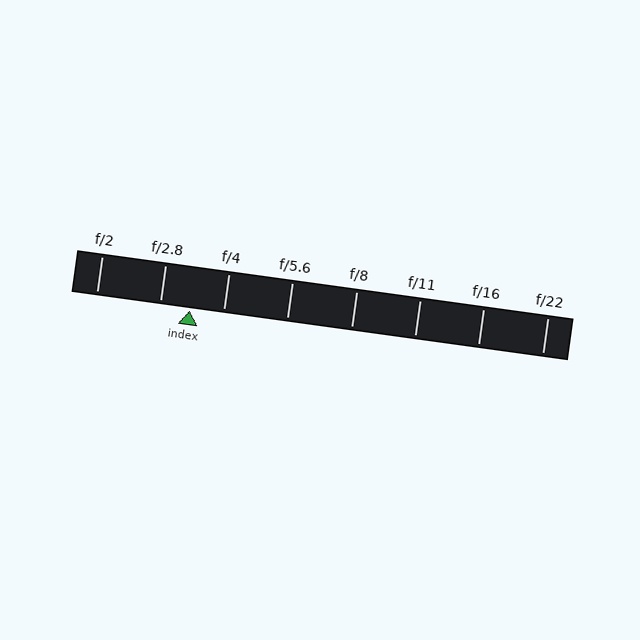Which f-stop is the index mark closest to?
The index mark is closest to f/2.8.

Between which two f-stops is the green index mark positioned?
The index mark is between f/2.8 and f/4.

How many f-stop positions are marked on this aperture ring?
There are 8 f-stop positions marked.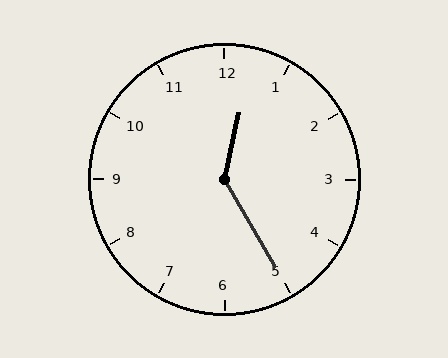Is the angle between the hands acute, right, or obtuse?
It is obtuse.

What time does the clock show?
12:25.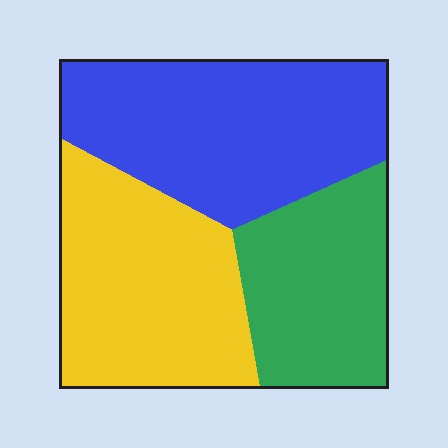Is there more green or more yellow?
Yellow.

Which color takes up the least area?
Green, at roughly 25%.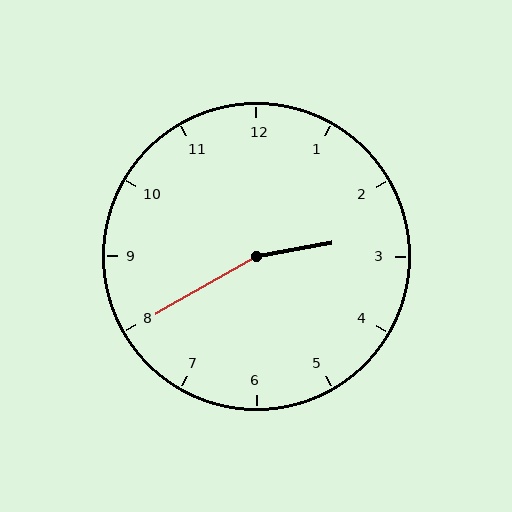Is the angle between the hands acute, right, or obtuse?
It is obtuse.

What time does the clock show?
2:40.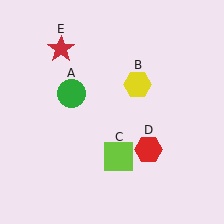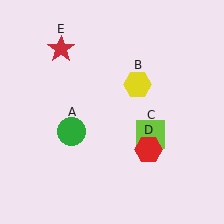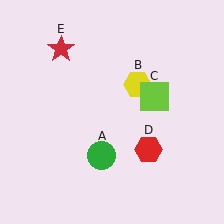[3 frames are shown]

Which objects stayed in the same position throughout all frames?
Yellow hexagon (object B) and red hexagon (object D) and red star (object E) remained stationary.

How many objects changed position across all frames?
2 objects changed position: green circle (object A), lime square (object C).